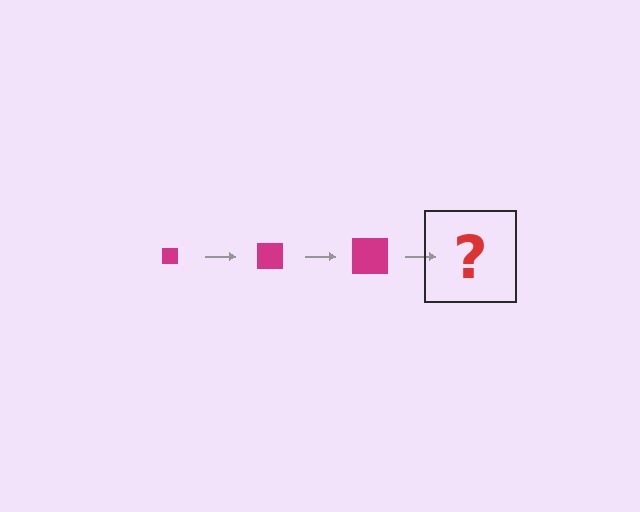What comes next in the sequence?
The next element should be a magenta square, larger than the previous one.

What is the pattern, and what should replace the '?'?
The pattern is that the square gets progressively larger each step. The '?' should be a magenta square, larger than the previous one.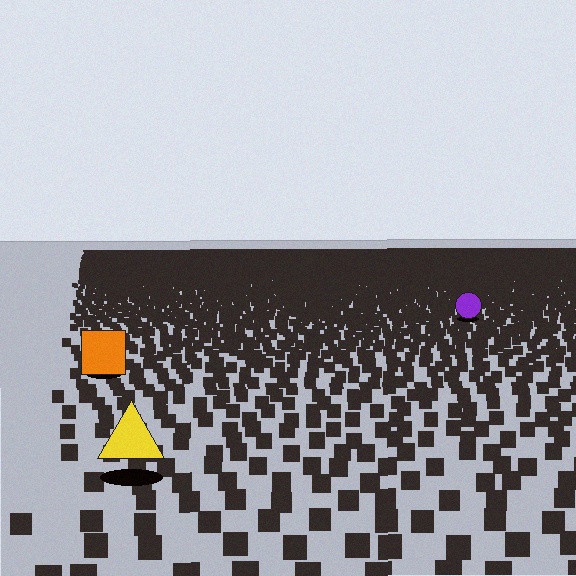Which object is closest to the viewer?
The yellow triangle is closest. The texture marks near it are larger and more spread out.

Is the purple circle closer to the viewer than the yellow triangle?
No. The yellow triangle is closer — you can tell from the texture gradient: the ground texture is coarser near it.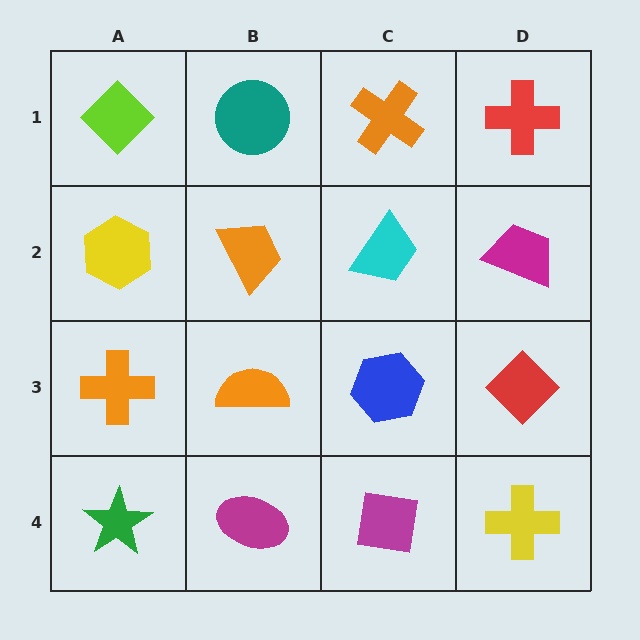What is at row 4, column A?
A green star.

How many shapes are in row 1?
4 shapes.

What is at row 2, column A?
A yellow hexagon.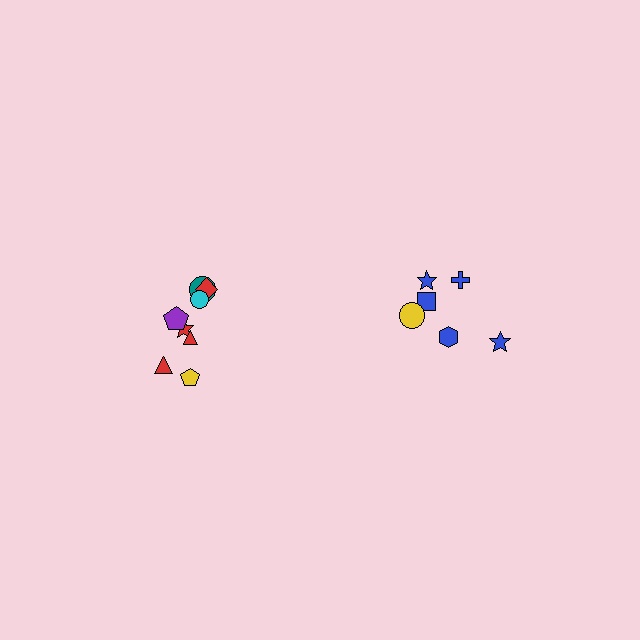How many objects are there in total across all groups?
There are 14 objects.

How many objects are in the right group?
There are 6 objects.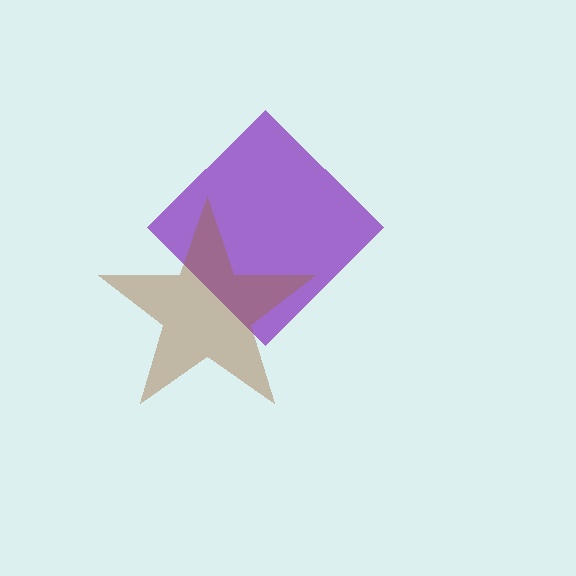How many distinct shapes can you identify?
There are 2 distinct shapes: a purple diamond, a brown star.